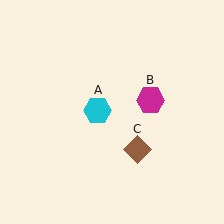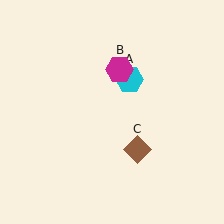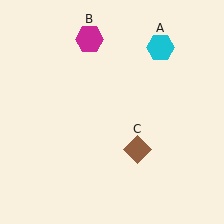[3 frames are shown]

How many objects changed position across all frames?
2 objects changed position: cyan hexagon (object A), magenta hexagon (object B).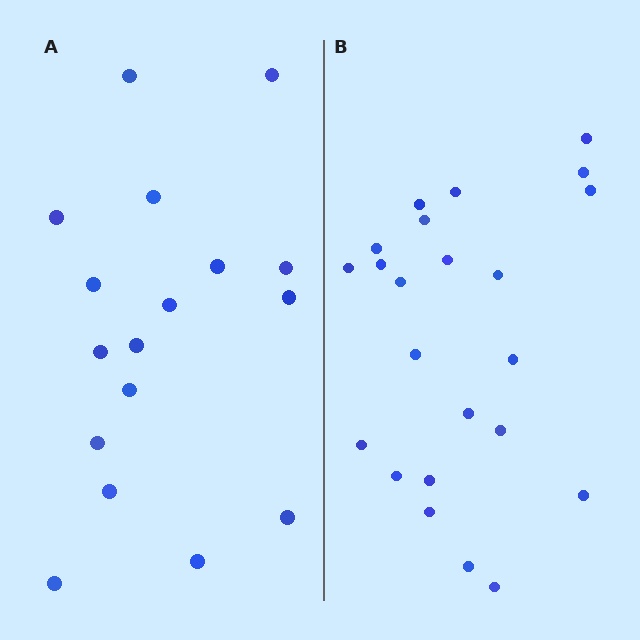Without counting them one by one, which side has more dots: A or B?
Region B (the right region) has more dots.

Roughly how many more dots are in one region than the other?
Region B has about 6 more dots than region A.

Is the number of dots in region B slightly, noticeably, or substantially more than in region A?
Region B has noticeably more, but not dramatically so. The ratio is roughly 1.4 to 1.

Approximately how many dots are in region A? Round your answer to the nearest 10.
About 20 dots. (The exact count is 17, which rounds to 20.)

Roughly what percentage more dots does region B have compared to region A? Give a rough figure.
About 35% more.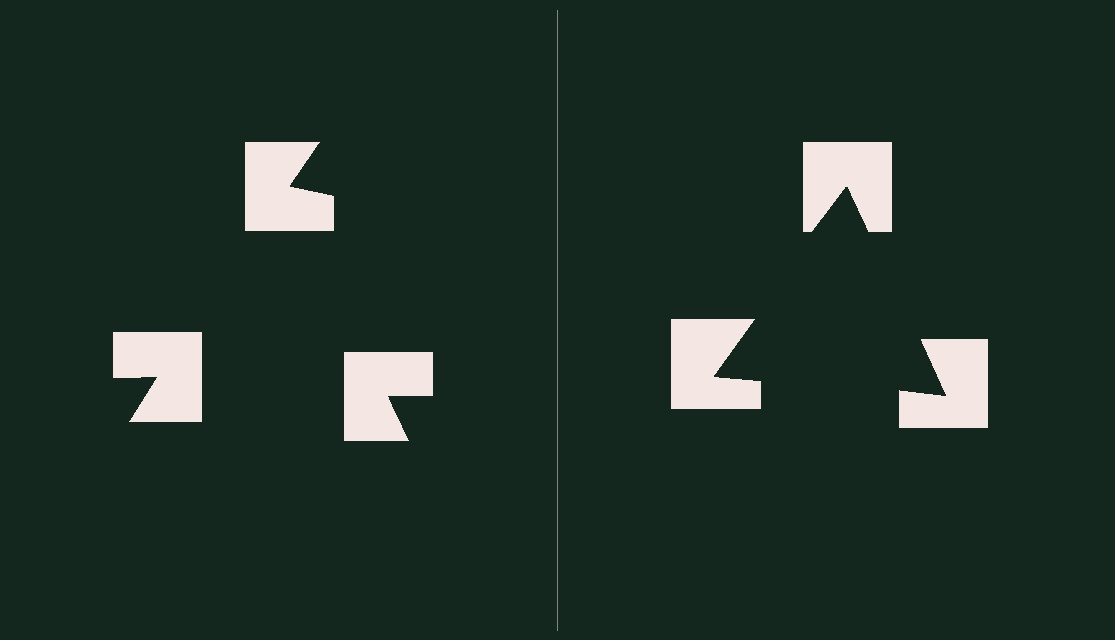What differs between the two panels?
The notched squares are positioned identically on both sides; only the wedge orientations differ. On the right they align to a triangle; on the left they are misaligned.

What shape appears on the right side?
An illusory triangle.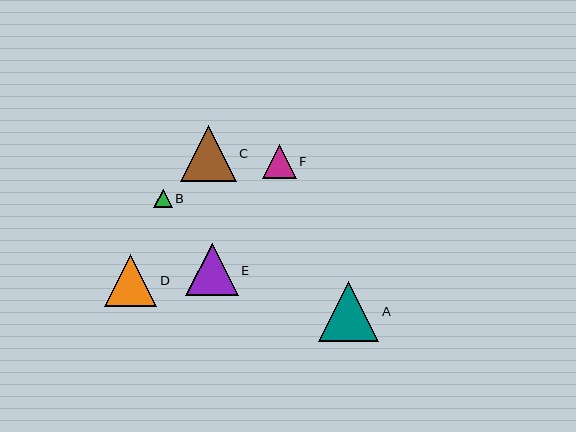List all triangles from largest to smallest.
From largest to smallest: A, C, D, E, F, B.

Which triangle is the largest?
Triangle A is the largest with a size of approximately 60 pixels.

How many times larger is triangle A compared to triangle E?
Triangle A is approximately 1.1 times the size of triangle E.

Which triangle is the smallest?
Triangle B is the smallest with a size of approximately 18 pixels.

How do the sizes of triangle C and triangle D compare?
Triangle C and triangle D are approximately the same size.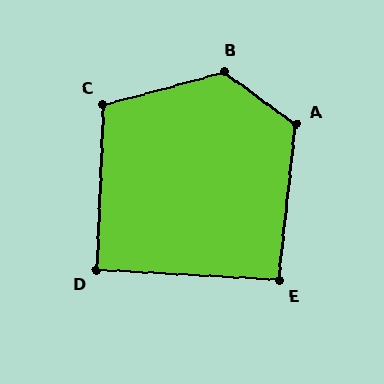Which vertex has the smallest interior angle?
D, at approximately 91 degrees.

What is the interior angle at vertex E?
Approximately 93 degrees (approximately right).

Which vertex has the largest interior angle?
B, at approximately 129 degrees.